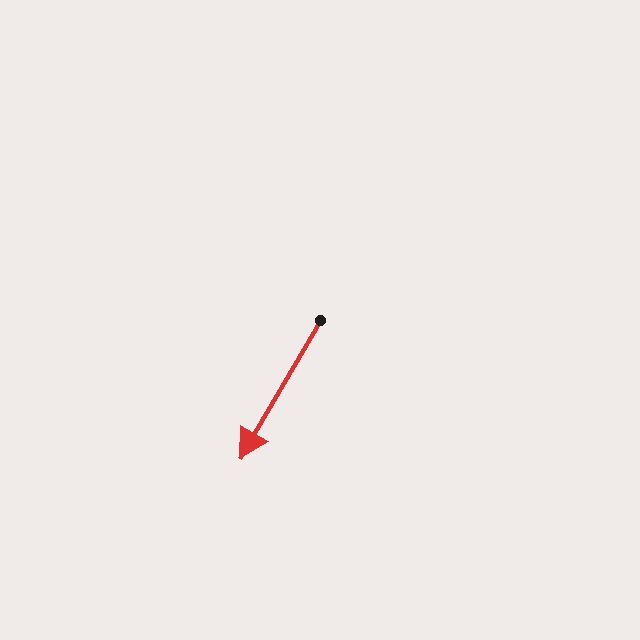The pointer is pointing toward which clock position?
Roughly 7 o'clock.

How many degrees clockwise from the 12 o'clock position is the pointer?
Approximately 210 degrees.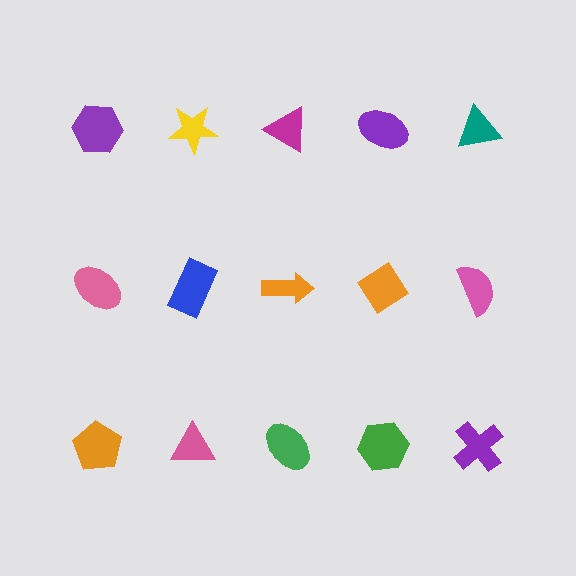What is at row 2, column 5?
A pink semicircle.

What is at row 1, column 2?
A yellow star.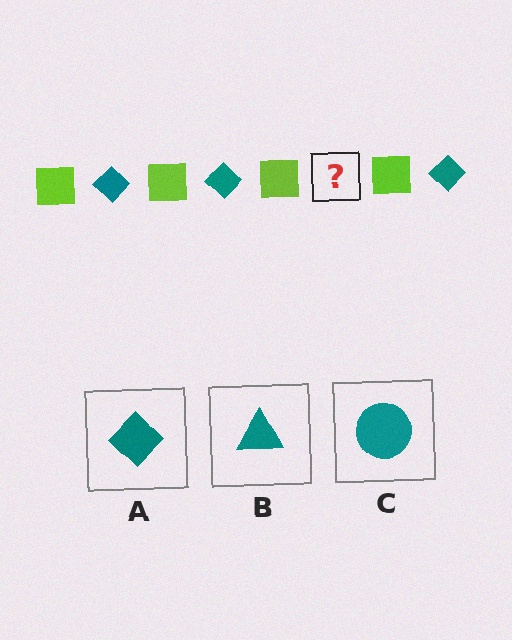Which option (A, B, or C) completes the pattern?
A.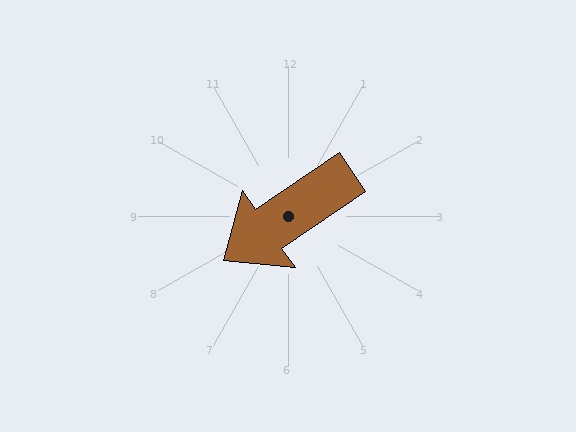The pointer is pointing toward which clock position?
Roughly 8 o'clock.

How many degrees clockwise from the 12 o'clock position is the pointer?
Approximately 236 degrees.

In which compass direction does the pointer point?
Southwest.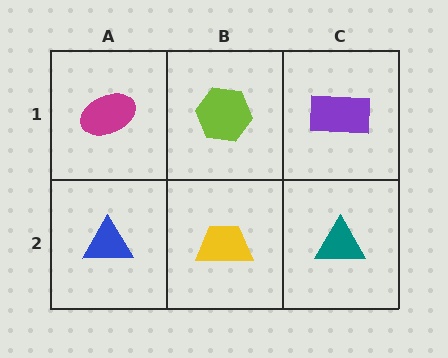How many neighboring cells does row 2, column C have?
2.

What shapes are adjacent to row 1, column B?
A yellow trapezoid (row 2, column B), a magenta ellipse (row 1, column A), a purple rectangle (row 1, column C).